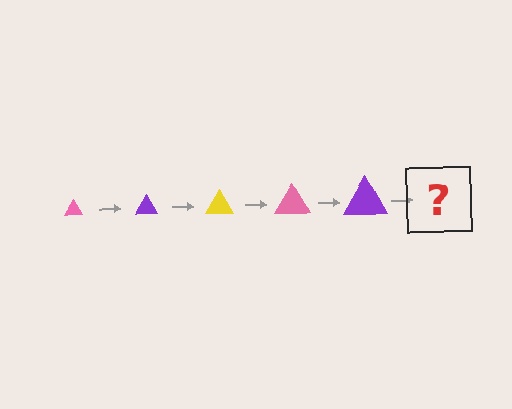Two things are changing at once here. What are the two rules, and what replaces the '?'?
The two rules are that the triangle grows larger each step and the color cycles through pink, purple, and yellow. The '?' should be a yellow triangle, larger than the previous one.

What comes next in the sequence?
The next element should be a yellow triangle, larger than the previous one.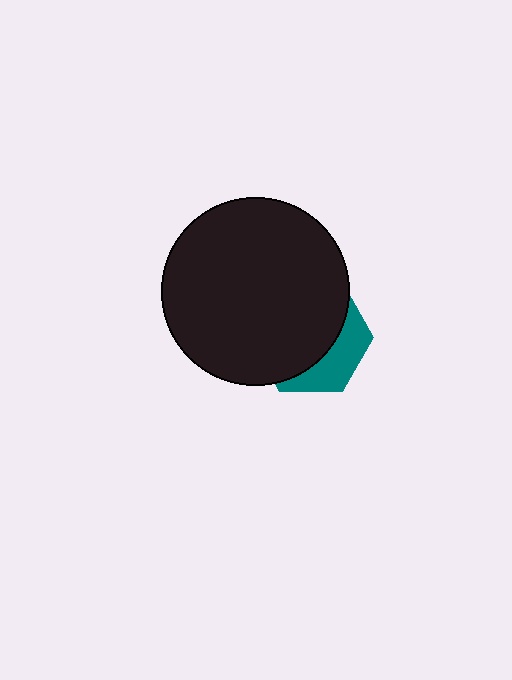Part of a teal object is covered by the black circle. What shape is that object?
It is a hexagon.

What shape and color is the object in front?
The object in front is a black circle.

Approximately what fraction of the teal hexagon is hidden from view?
Roughly 69% of the teal hexagon is hidden behind the black circle.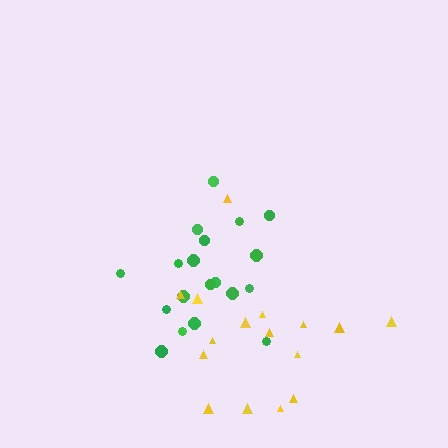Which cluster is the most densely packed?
Green.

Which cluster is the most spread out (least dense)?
Yellow.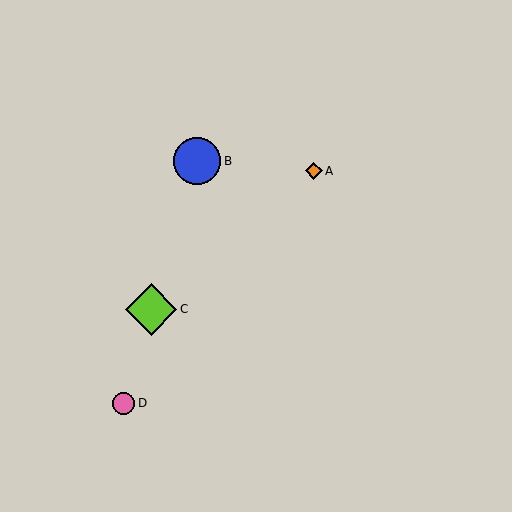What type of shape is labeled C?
Shape C is a lime diamond.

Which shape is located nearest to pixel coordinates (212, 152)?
The blue circle (labeled B) at (197, 161) is nearest to that location.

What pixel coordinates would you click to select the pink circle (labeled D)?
Click at (124, 403) to select the pink circle D.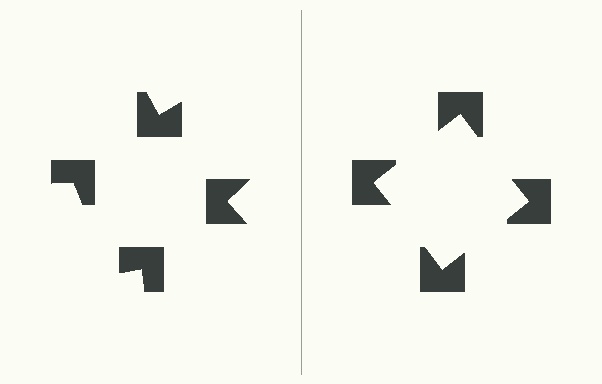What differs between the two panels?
The notched squares are positioned identically on both sides; only the wedge orientations differ. On the right they align to a square; on the left they are misaligned.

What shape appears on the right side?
An illusory square.